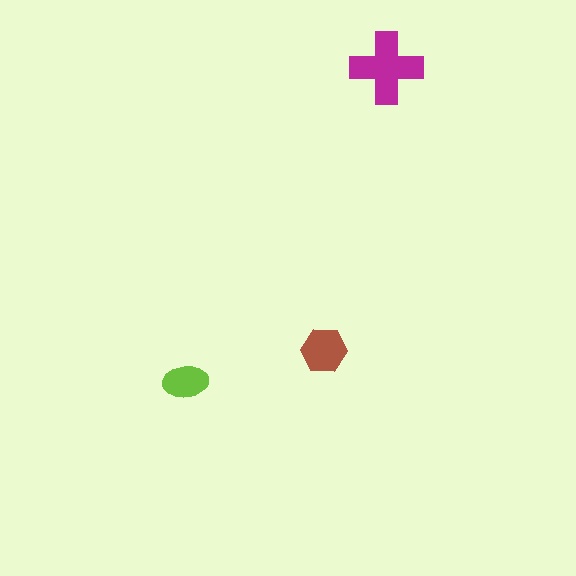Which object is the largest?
The magenta cross.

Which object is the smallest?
The lime ellipse.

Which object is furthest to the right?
The magenta cross is rightmost.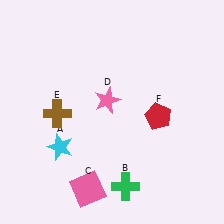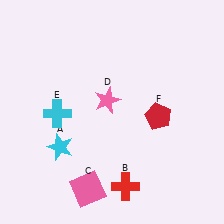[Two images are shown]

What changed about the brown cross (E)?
In Image 1, E is brown. In Image 2, it changed to cyan.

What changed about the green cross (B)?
In Image 1, B is green. In Image 2, it changed to red.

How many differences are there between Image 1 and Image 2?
There are 2 differences between the two images.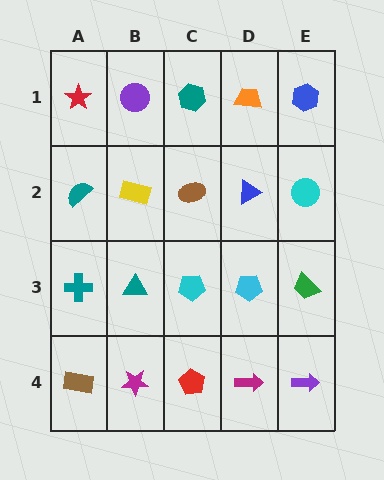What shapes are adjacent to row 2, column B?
A purple circle (row 1, column B), a teal triangle (row 3, column B), a teal semicircle (row 2, column A), a brown ellipse (row 2, column C).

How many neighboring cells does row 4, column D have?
3.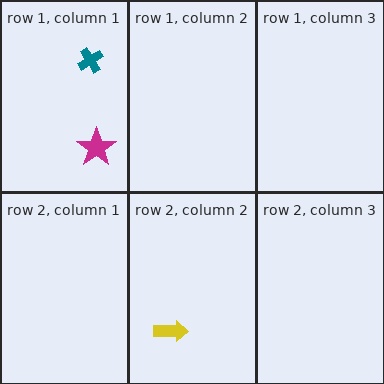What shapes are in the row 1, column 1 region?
The magenta star, the teal cross.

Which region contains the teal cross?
The row 1, column 1 region.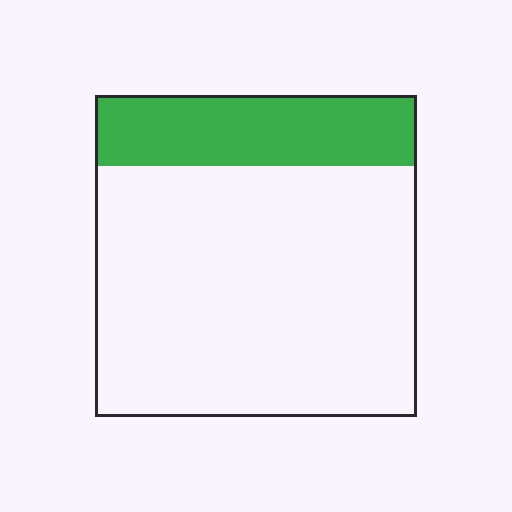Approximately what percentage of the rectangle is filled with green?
Approximately 20%.